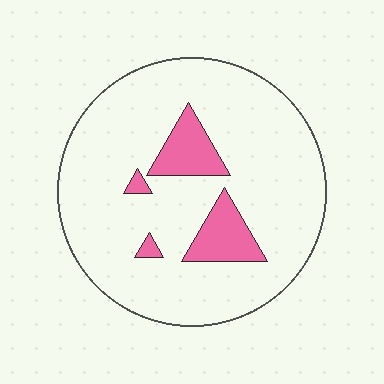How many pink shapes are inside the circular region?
4.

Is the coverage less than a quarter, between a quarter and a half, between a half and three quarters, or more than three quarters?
Less than a quarter.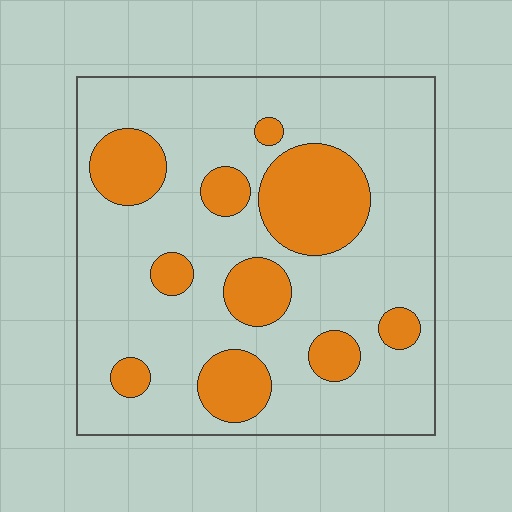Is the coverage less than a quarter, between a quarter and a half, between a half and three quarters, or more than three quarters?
Less than a quarter.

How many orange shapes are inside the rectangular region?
10.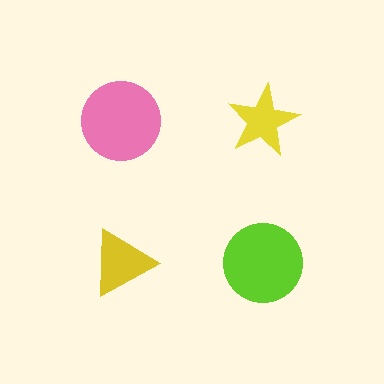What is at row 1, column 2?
A yellow star.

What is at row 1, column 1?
A pink circle.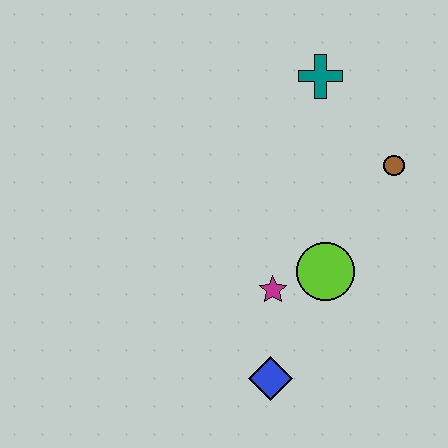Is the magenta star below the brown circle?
Yes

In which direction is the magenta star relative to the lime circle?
The magenta star is to the left of the lime circle.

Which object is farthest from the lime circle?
The teal cross is farthest from the lime circle.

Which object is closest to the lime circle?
The magenta star is closest to the lime circle.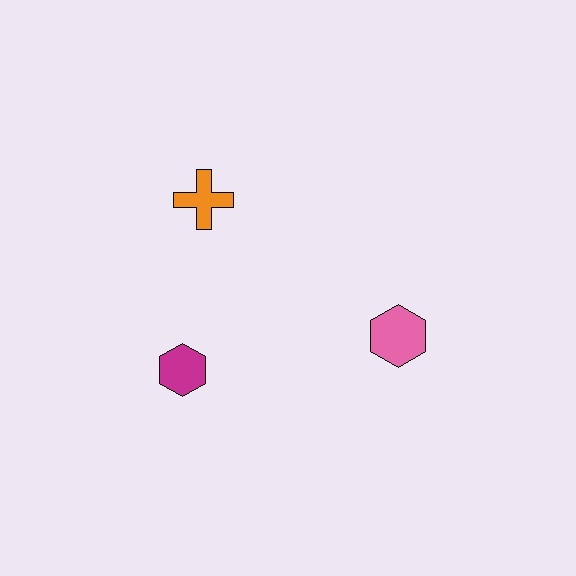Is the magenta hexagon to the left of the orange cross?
Yes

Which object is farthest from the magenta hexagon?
The pink hexagon is farthest from the magenta hexagon.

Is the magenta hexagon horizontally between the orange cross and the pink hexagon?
No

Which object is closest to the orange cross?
The magenta hexagon is closest to the orange cross.